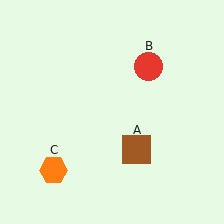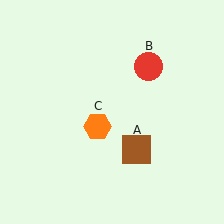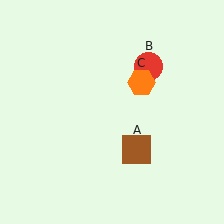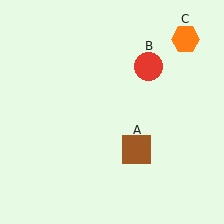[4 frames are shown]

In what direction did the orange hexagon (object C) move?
The orange hexagon (object C) moved up and to the right.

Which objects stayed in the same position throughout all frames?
Brown square (object A) and red circle (object B) remained stationary.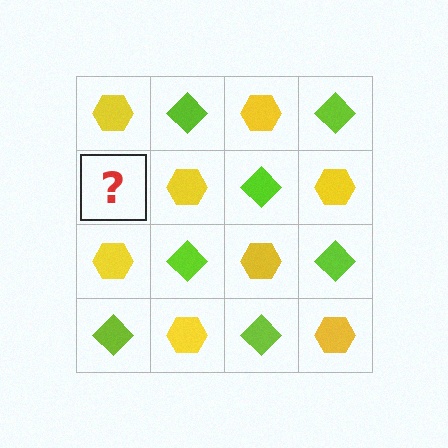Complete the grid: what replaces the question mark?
The question mark should be replaced with a lime diamond.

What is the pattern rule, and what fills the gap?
The rule is that it alternates yellow hexagon and lime diamond in a checkerboard pattern. The gap should be filled with a lime diamond.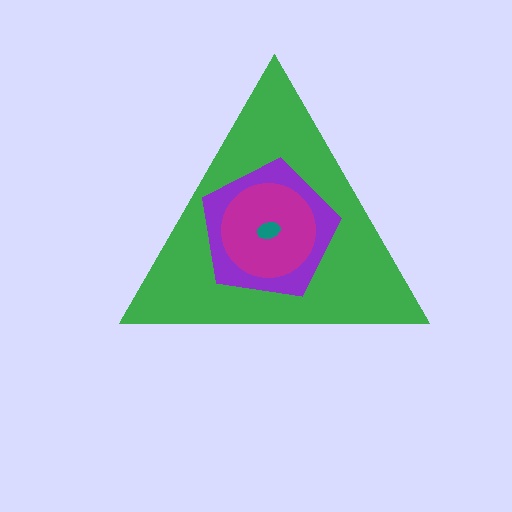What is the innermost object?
The teal ellipse.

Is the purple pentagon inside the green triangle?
Yes.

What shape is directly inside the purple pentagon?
The magenta circle.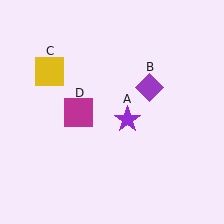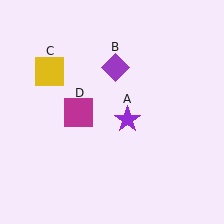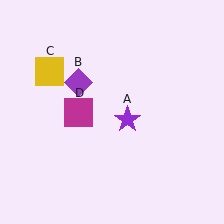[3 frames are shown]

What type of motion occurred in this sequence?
The purple diamond (object B) rotated counterclockwise around the center of the scene.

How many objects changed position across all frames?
1 object changed position: purple diamond (object B).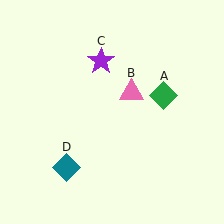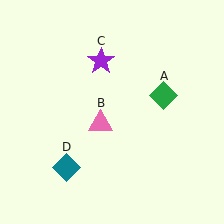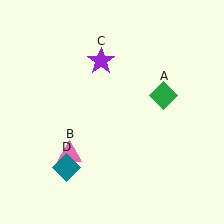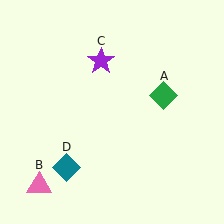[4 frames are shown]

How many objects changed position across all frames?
1 object changed position: pink triangle (object B).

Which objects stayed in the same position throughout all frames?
Green diamond (object A) and purple star (object C) and teal diamond (object D) remained stationary.